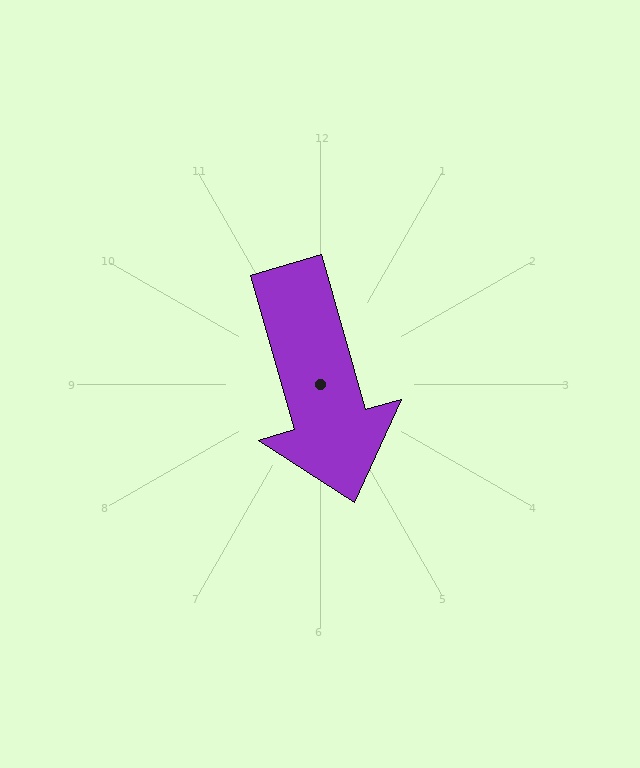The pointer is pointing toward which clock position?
Roughly 5 o'clock.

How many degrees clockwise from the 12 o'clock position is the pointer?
Approximately 164 degrees.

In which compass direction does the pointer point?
South.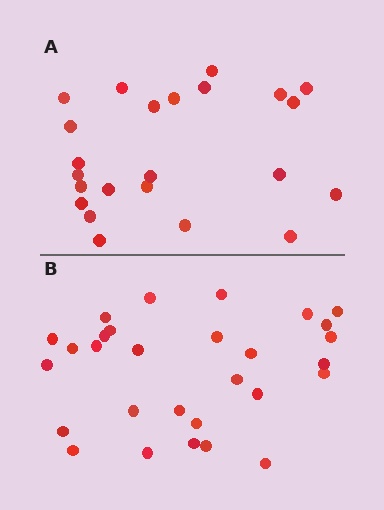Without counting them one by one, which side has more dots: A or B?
Region B (the bottom region) has more dots.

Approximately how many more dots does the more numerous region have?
Region B has about 6 more dots than region A.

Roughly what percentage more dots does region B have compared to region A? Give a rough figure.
About 25% more.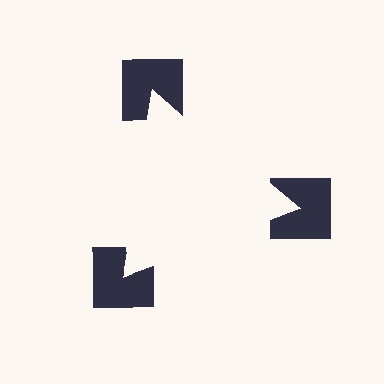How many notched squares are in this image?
There are 3 — one at each vertex of the illusory triangle.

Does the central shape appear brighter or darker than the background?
It typically appears slightly brighter than the background, even though no actual brightness change is drawn.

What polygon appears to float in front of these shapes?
An illusory triangle — its edges are inferred from the aligned wedge cuts in the notched squares, not physically drawn.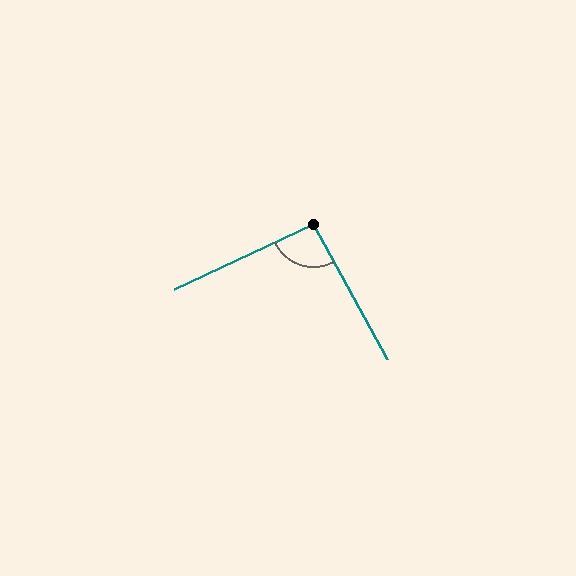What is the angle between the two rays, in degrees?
Approximately 94 degrees.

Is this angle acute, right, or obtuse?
It is approximately a right angle.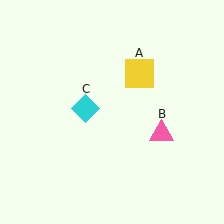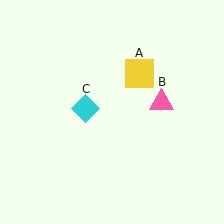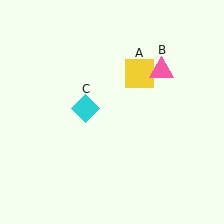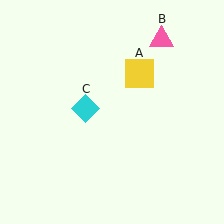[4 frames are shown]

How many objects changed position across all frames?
1 object changed position: pink triangle (object B).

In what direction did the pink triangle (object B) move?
The pink triangle (object B) moved up.